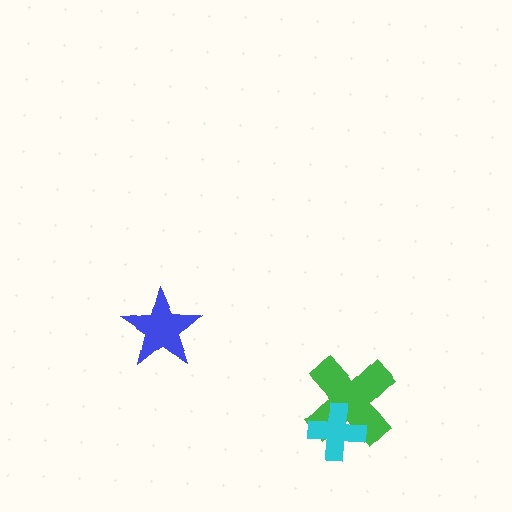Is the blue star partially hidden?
No, no other shape covers it.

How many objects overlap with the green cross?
1 object overlaps with the green cross.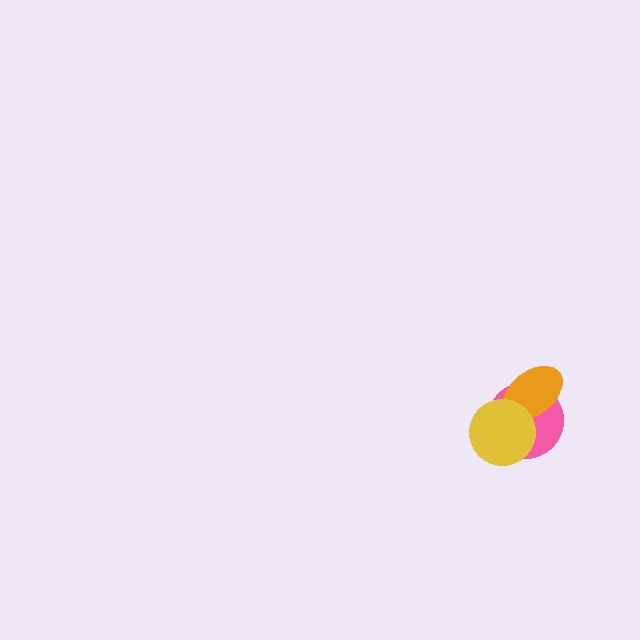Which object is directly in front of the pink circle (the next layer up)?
The orange ellipse is directly in front of the pink circle.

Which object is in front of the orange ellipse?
The yellow circle is in front of the orange ellipse.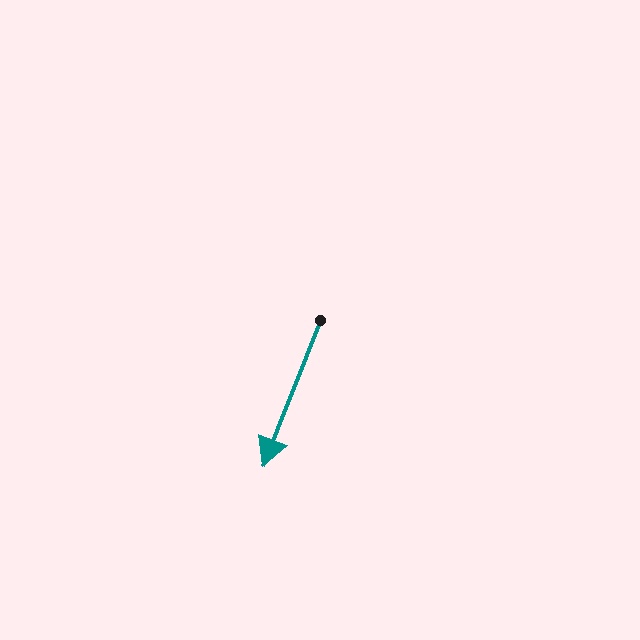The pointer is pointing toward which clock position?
Roughly 7 o'clock.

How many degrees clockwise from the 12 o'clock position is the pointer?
Approximately 201 degrees.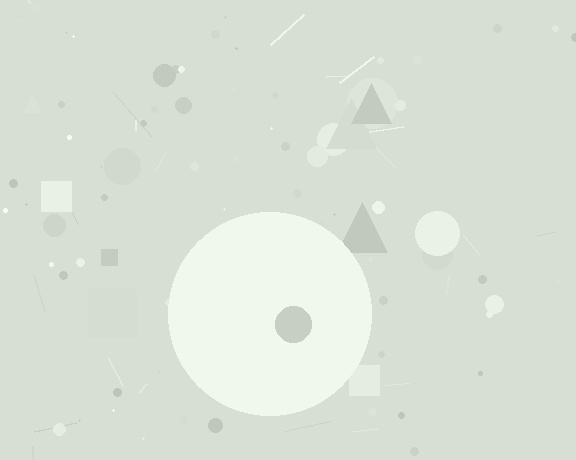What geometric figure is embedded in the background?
A circle is embedded in the background.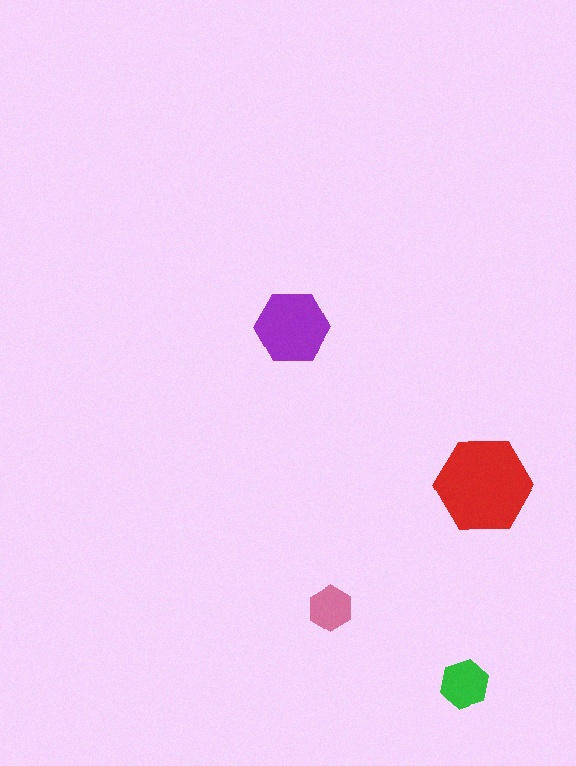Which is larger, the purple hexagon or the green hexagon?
The purple one.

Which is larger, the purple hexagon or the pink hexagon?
The purple one.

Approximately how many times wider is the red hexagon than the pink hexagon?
About 2 times wider.